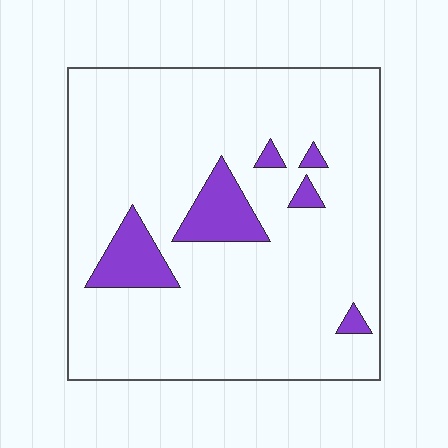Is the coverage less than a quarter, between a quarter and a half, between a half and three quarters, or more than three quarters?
Less than a quarter.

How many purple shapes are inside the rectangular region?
6.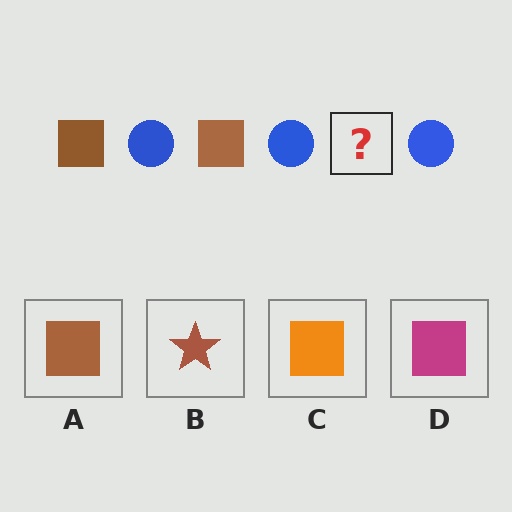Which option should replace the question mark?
Option A.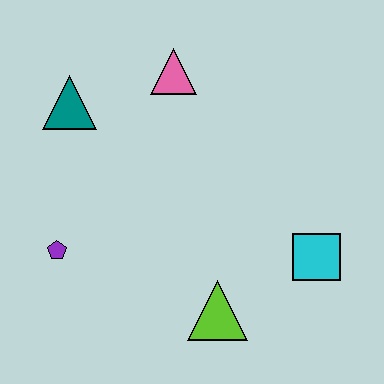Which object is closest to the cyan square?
The lime triangle is closest to the cyan square.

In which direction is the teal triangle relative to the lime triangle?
The teal triangle is above the lime triangle.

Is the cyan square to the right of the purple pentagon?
Yes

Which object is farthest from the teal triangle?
The cyan square is farthest from the teal triangle.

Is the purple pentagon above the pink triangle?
No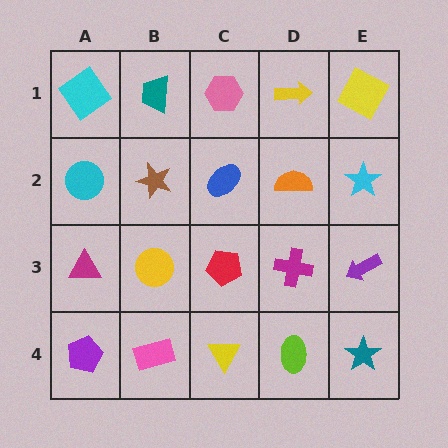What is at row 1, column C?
A pink hexagon.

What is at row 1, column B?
A teal trapezoid.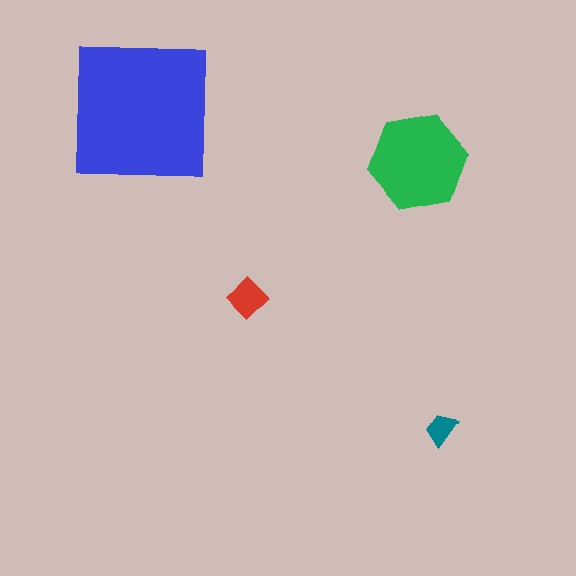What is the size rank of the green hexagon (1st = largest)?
2nd.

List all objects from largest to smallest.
The blue square, the green hexagon, the red diamond, the teal trapezoid.